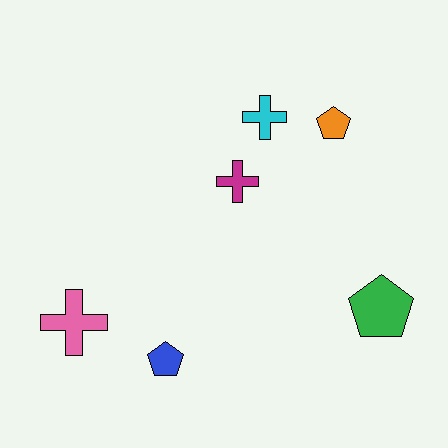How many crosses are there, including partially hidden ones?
There are 3 crosses.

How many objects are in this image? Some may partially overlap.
There are 6 objects.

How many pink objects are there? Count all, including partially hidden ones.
There is 1 pink object.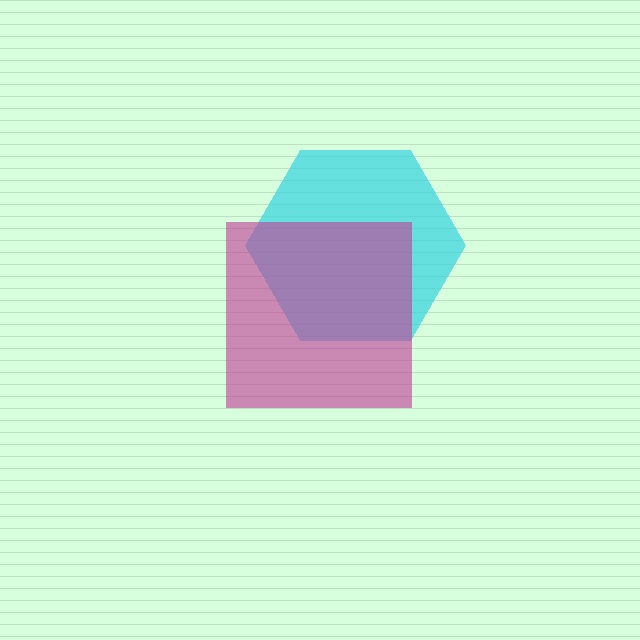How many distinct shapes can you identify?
There are 2 distinct shapes: a cyan hexagon, a magenta square.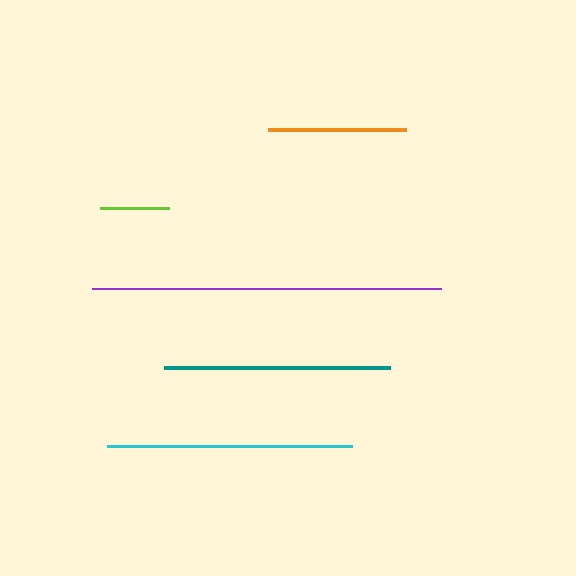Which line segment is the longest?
The purple line is the longest at approximately 349 pixels.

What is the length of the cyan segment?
The cyan segment is approximately 245 pixels long.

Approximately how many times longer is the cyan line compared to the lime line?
The cyan line is approximately 3.6 times the length of the lime line.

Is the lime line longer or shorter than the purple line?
The purple line is longer than the lime line.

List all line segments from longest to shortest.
From longest to shortest: purple, cyan, teal, orange, lime.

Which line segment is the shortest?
The lime line is the shortest at approximately 69 pixels.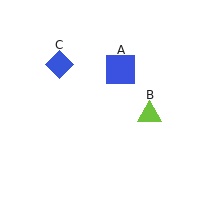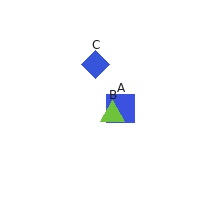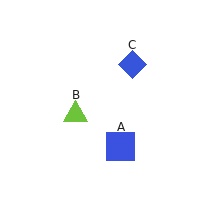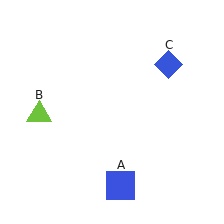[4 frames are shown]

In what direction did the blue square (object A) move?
The blue square (object A) moved down.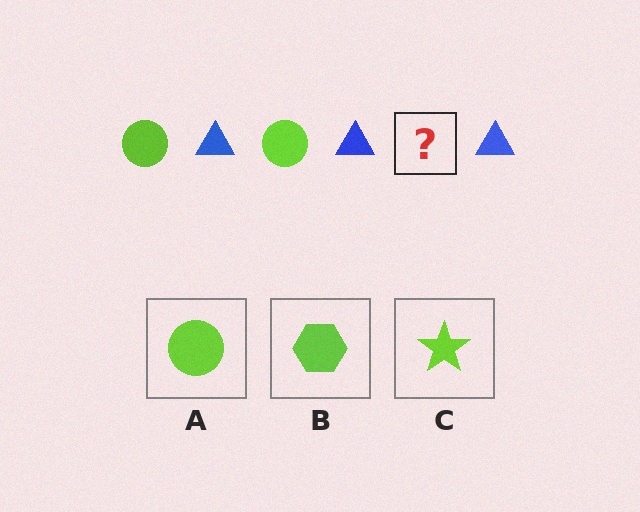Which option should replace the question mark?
Option A.